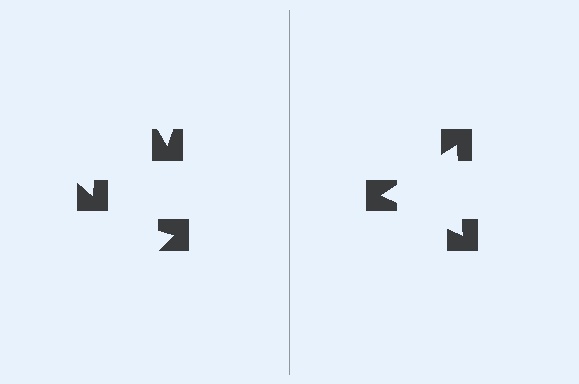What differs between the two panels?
The notched squares are positioned identically on both sides; only the wedge orientations differ. On the right they align to a triangle; on the left they are misaligned.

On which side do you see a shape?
An illusory triangle appears on the right side. On the left side the wedge cuts are rotated, so no coherent shape forms.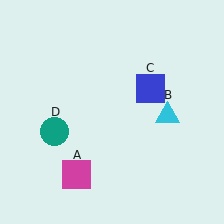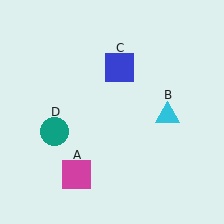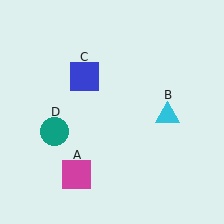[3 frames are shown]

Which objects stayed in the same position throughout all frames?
Magenta square (object A) and cyan triangle (object B) and teal circle (object D) remained stationary.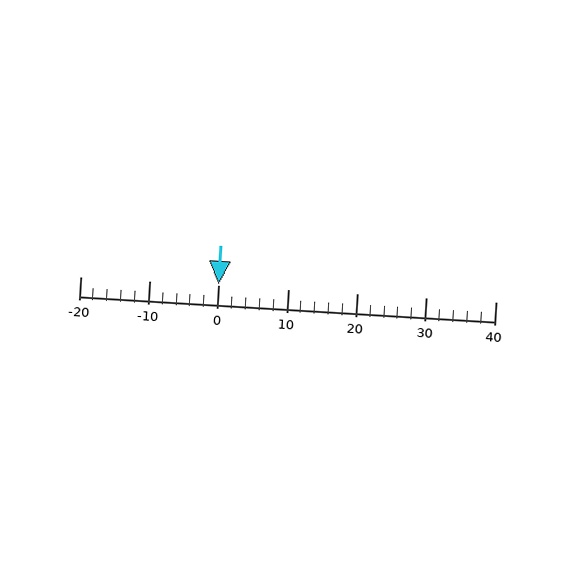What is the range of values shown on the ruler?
The ruler shows values from -20 to 40.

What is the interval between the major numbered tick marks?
The major tick marks are spaced 10 units apart.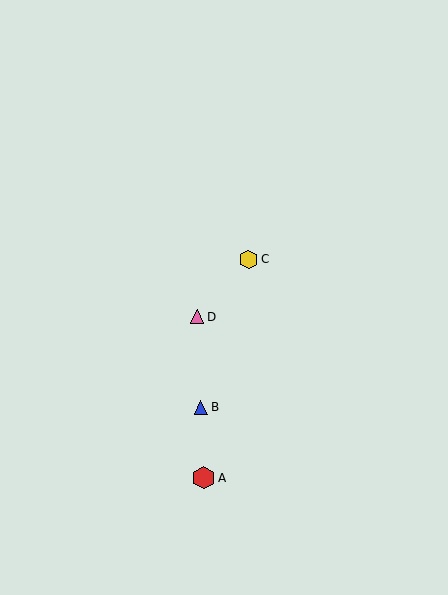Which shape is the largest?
The red hexagon (labeled A) is the largest.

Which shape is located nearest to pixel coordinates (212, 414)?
The blue triangle (labeled B) at (201, 407) is nearest to that location.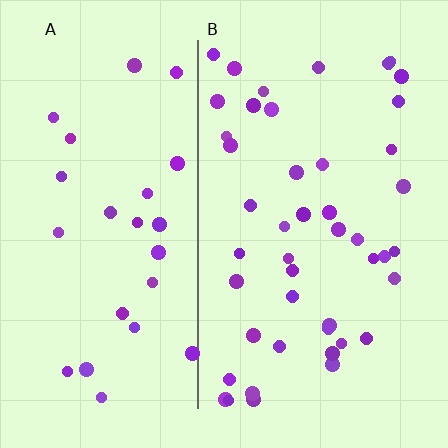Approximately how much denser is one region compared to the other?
Approximately 1.8× — region B over region A.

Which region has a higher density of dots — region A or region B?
B (the right).